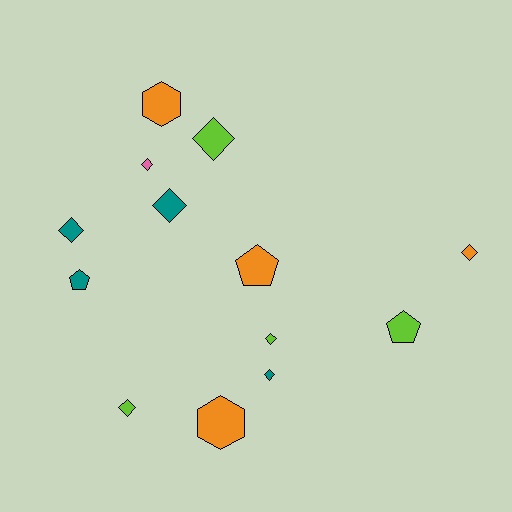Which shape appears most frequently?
Diamond, with 8 objects.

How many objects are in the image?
There are 13 objects.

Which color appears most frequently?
Lime, with 4 objects.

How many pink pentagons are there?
There are no pink pentagons.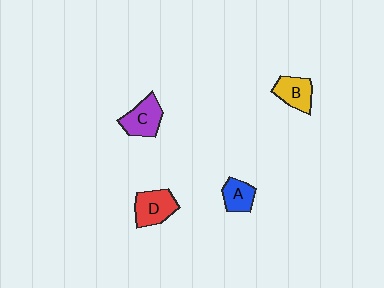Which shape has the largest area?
Shape D (red).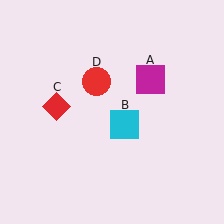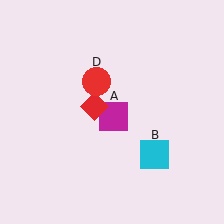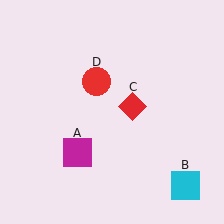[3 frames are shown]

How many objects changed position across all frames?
3 objects changed position: magenta square (object A), cyan square (object B), red diamond (object C).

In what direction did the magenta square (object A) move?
The magenta square (object A) moved down and to the left.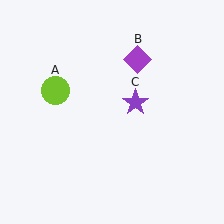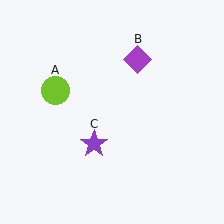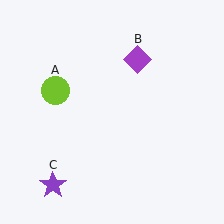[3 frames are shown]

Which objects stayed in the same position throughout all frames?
Lime circle (object A) and purple diamond (object B) remained stationary.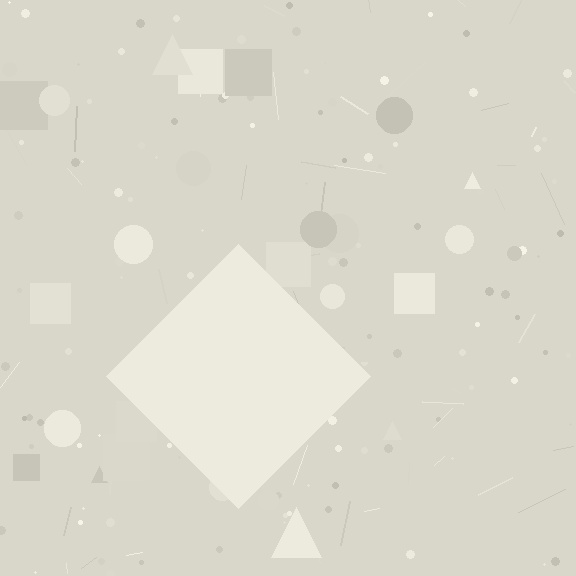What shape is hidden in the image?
A diamond is hidden in the image.